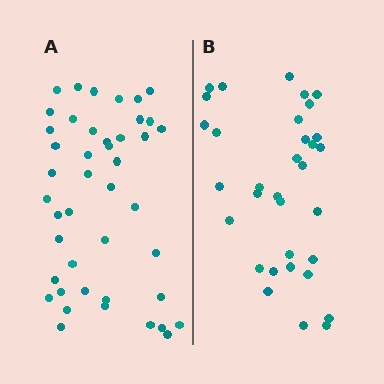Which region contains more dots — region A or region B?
Region A (the left region) has more dots.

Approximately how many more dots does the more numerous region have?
Region A has roughly 12 or so more dots than region B.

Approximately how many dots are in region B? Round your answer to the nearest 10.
About 30 dots. (The exact count is 33, which rounds to 30.)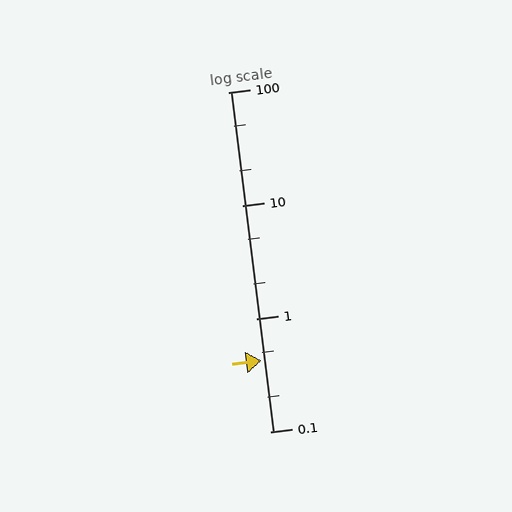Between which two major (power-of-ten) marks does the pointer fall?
The pointer is between 0.1 and 1.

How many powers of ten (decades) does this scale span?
The scale spans 3 decades, from 0.1 to 100.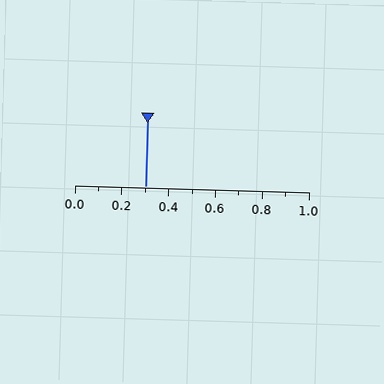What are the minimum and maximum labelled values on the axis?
The axis runs from 0.0 to 1.0.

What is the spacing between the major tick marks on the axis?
The major ticks are spaced 0.2 apart.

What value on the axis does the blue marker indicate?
The marker indicates approximately 0.3.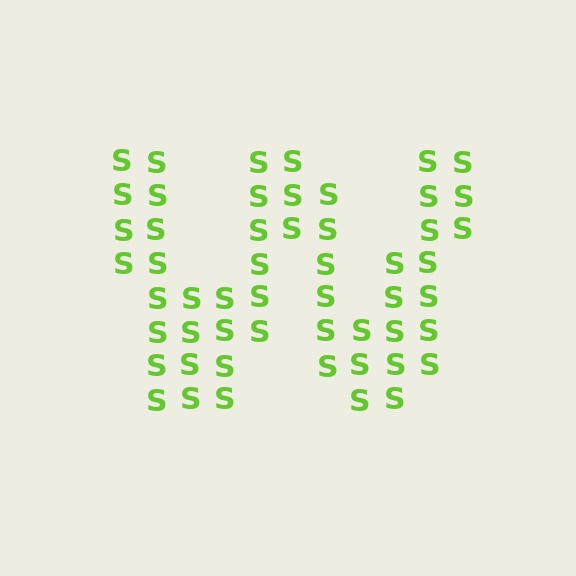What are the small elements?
The small elements are letter S's.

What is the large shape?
The large shape is the letter W.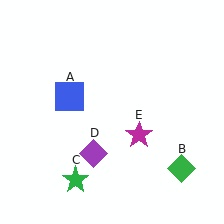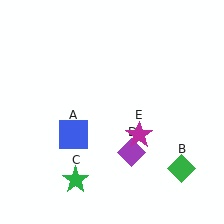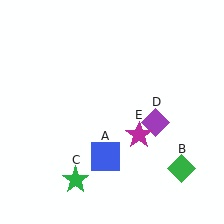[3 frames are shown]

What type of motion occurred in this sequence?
The blue square (object A), purple diamond (object D) rotated counterclockwise around the center of the scene.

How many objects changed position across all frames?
2 objects changed position: blue square (object A), purple diamond (object D).